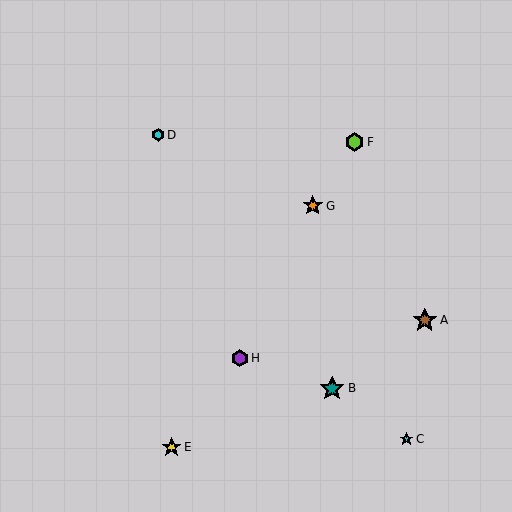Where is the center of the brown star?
The center of the brown star is at (425, 320).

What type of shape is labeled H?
Shape H is a purple hexagon.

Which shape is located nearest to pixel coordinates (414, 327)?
The brown star (labeled A) at (425, 320) is nearest to that location.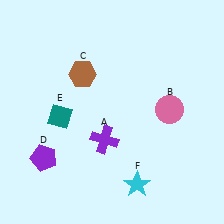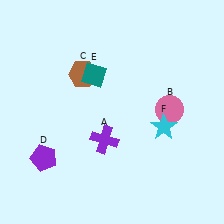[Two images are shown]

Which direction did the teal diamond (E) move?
The teal diamond (E) moved up.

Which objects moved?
The objects that moved are: the teal diamond (E), the cyan star (F).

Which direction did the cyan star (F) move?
The cyan star (F) moved up.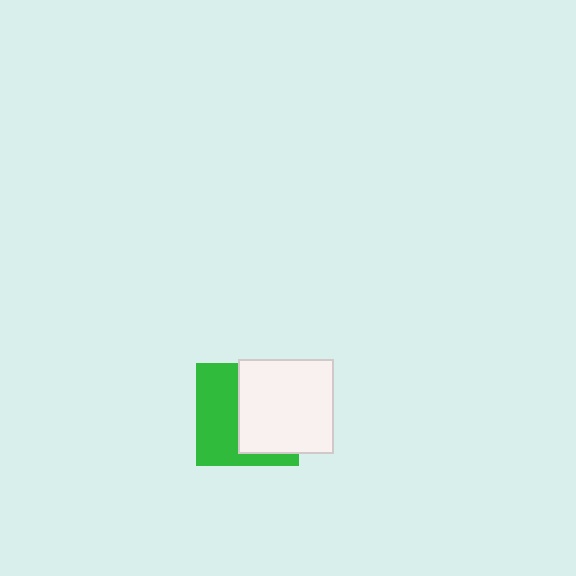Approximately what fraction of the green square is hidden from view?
Roughly 53% of the green square is hidden behind the white square.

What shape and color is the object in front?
The object in front is a white square.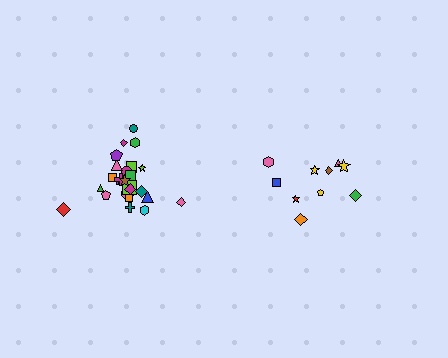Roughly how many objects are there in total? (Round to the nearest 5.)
Roughly 35 objects in total.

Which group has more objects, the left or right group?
The left group.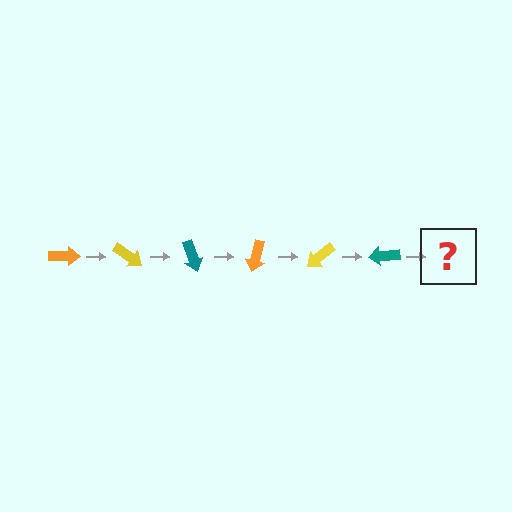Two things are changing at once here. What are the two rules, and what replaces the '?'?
The two rules are that it rotates 35 degrees each step and the color cycles through orange, yellow, and teal. The '?' should be an orange arrow, rotated 210 degrees from the start.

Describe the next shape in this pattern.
It should be an orange arrow, rotated 210 degrees from the start.